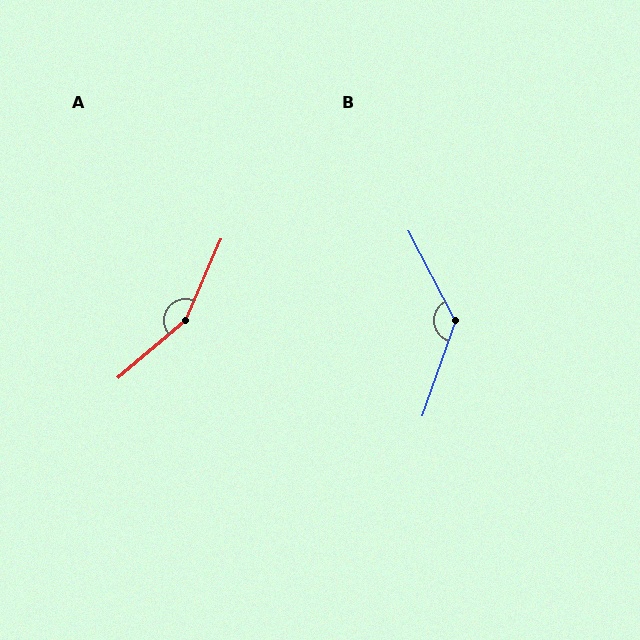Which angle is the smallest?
B, at approximately 133 degrees.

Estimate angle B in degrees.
Approximately 133 degrees.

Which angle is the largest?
A, at approximately 153 degrees.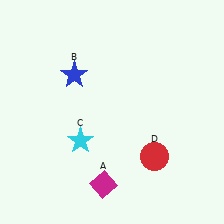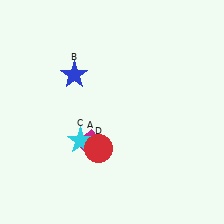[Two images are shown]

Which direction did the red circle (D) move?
The red circle (D) moved left.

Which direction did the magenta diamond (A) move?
The magenta diamond (A) moved up.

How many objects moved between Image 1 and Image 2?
2 objects moved between the two images.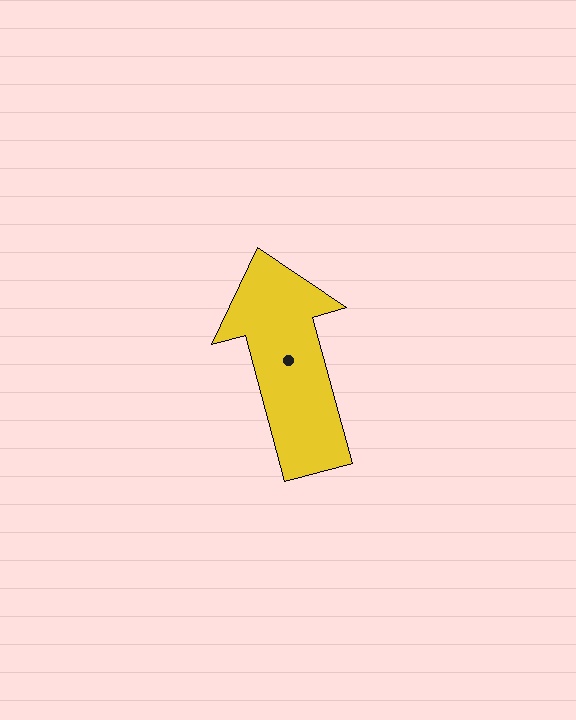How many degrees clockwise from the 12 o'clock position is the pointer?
Approximately 345 degrees.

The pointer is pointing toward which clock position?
Roughly 11 o'clock.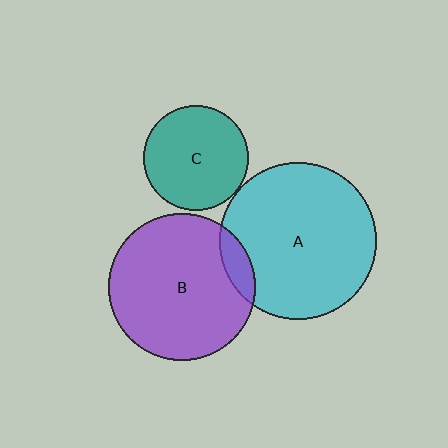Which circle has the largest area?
Circle A (cyan).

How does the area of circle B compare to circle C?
Approximately 1.9 times.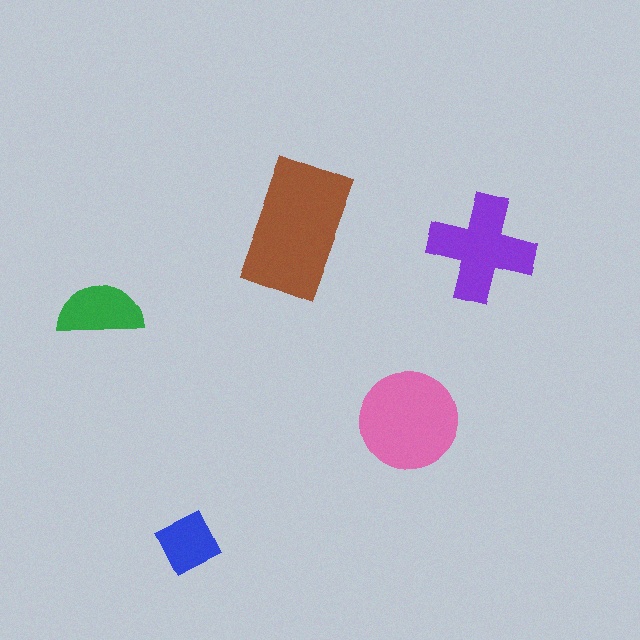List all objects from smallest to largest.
The blue diamond, the green semicircle, the purple cross, the pink circle, the brown rectangle.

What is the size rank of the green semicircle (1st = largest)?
4th.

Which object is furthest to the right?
The purple cross is rightmost.